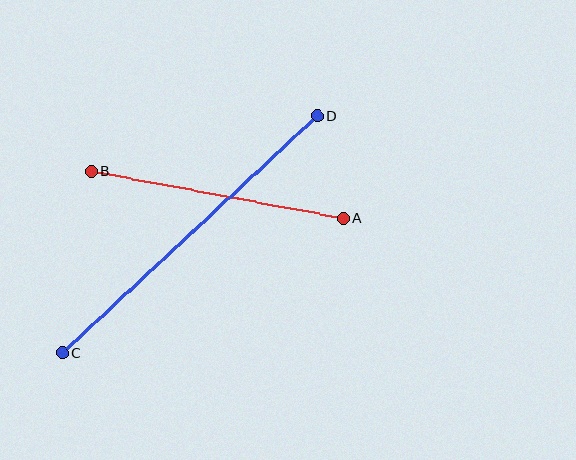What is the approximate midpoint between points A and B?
The midpoint is at approximately (217, 195) pixels.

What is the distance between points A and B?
The distance is approximately 257 pixels.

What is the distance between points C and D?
The distance is approximately 348 pixels.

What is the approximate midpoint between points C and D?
The midpoint is at approximately (189, 234) pixels.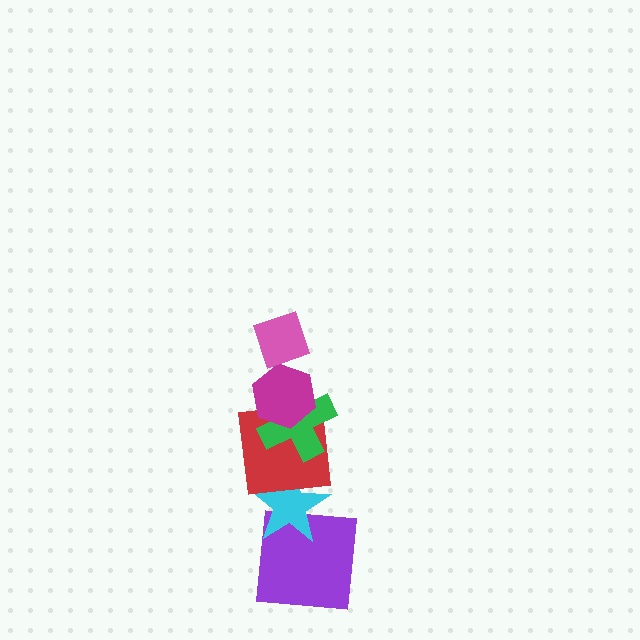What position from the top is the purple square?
The purple square is 6th from the top.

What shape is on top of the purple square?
The cyan star is on top of the purple square.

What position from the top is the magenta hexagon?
The magenta hexagon is 2nd from the top.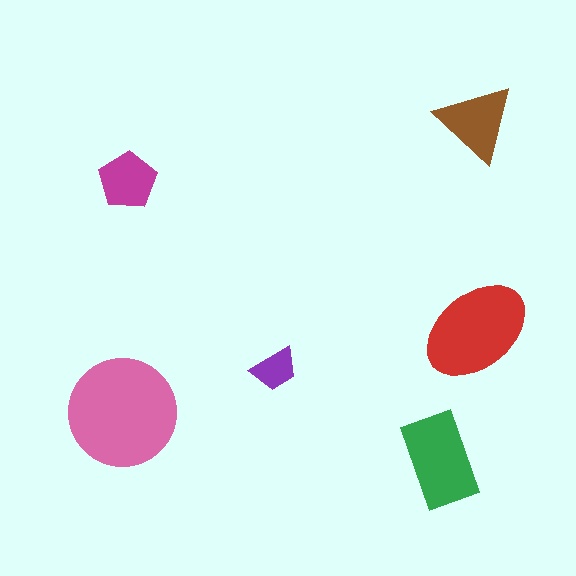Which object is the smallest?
The purple trapezoid.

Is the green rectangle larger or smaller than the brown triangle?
Larger.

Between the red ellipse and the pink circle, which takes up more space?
The pink circle.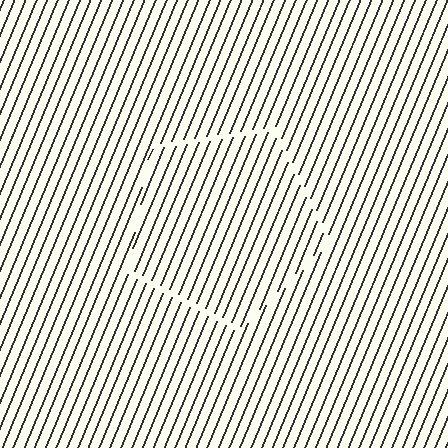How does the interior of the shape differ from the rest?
The interior of the shape contains the same grating, shifted by half a period — the contour is defined by the phase discontinuity where line-ends from the inner and outer gratings abut.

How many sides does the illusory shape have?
5 sides — the line-ends trace a pentagon.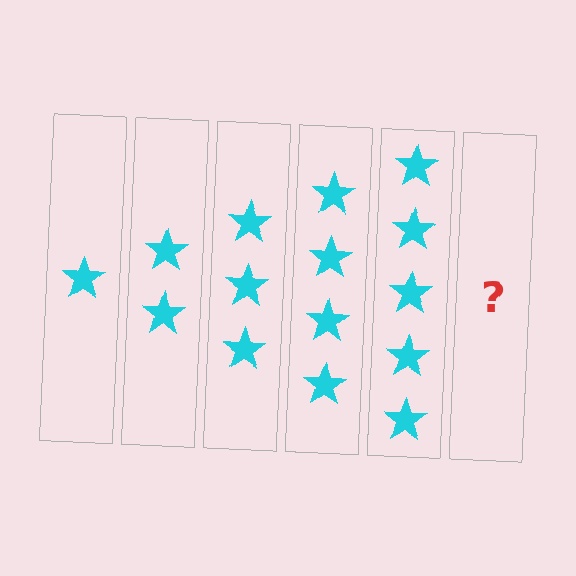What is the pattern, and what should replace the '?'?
The pattern is that each step adds one more star. The '?' should be 6 stars.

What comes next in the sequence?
The next element should be 6 stars.